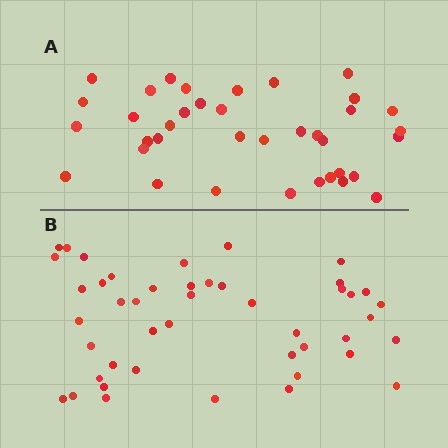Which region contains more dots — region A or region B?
Region B (the bottom region) has more dots.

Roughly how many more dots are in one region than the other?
Region B has roughly 8 or so more dots than region A.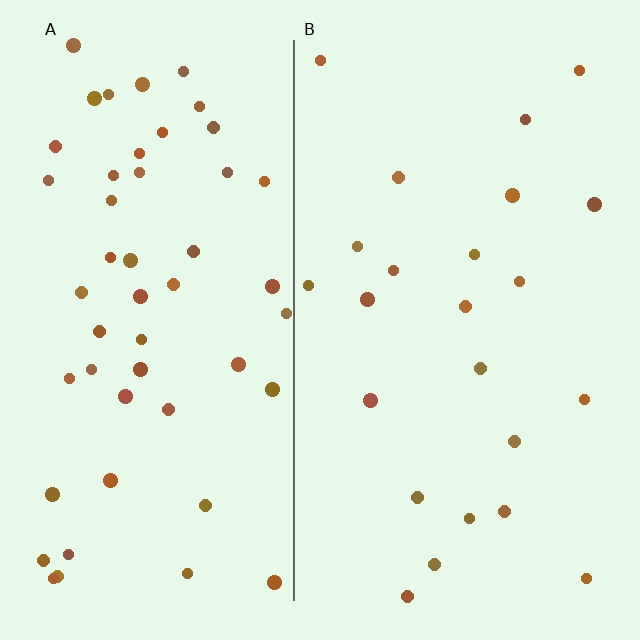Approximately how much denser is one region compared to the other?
Approximately 2.2× — region A over region B.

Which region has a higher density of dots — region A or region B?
A (the left).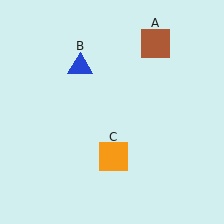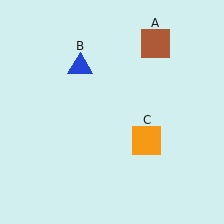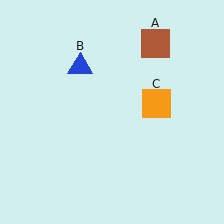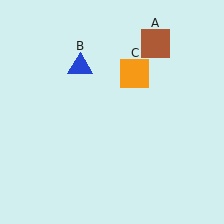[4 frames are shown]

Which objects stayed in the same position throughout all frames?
Brown square (object A) and blue triangle (object B) remained stationary.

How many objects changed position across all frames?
1 object changed position: orange square (object C).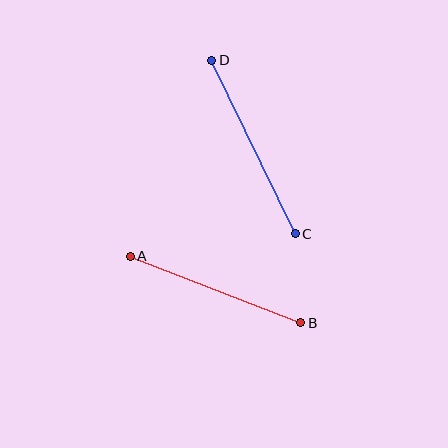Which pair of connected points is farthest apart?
Points C and D are farthest apart.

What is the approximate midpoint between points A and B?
The midpoint is at approximately (216, 289) pixels.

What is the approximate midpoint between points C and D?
The midpoint is at approximately (253, 147) pixels.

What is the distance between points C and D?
The distance is approximately 193 pixels.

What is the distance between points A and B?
The distance is approximately 183 pixels.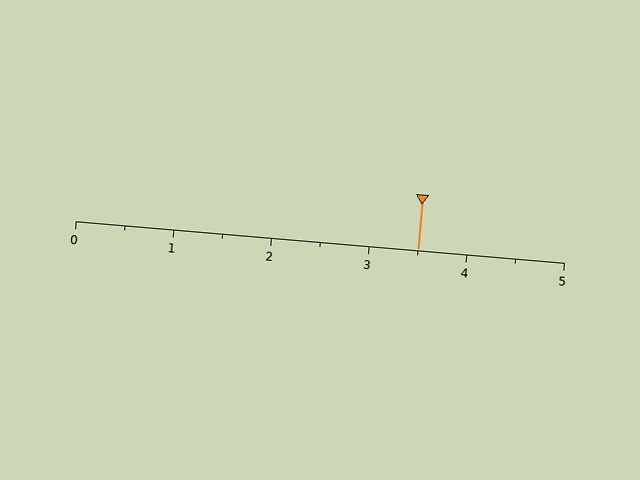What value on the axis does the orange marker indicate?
The marker indicates approximately 3.5.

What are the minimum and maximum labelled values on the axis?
The axis runs from 0 to 5.